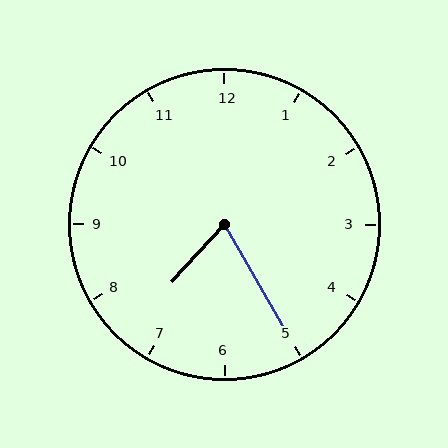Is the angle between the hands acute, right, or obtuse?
It is acute.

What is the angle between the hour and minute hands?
Approximately 72 degrees.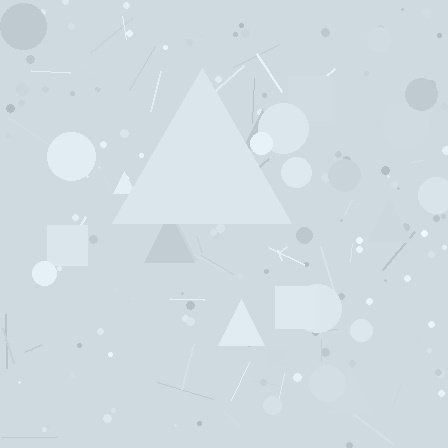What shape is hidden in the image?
A triangle is hidden in the image.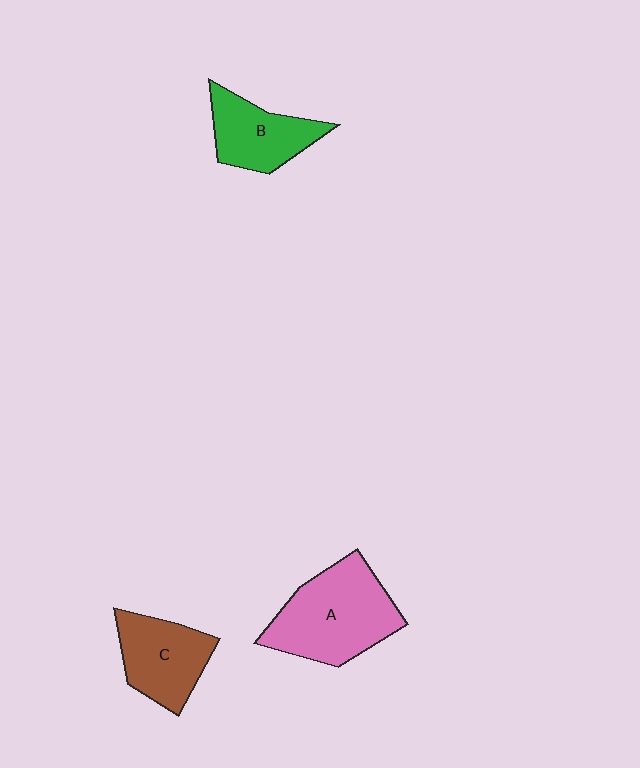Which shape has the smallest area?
Shape B (green).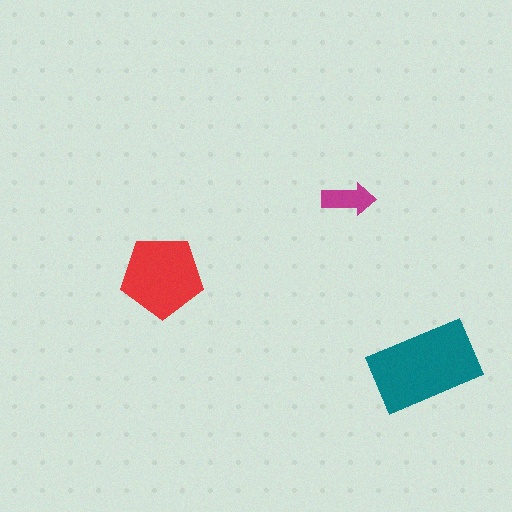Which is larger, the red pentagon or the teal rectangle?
The teal rectangle.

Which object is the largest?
The teal rectangle.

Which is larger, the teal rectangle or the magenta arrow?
The teal rectangle.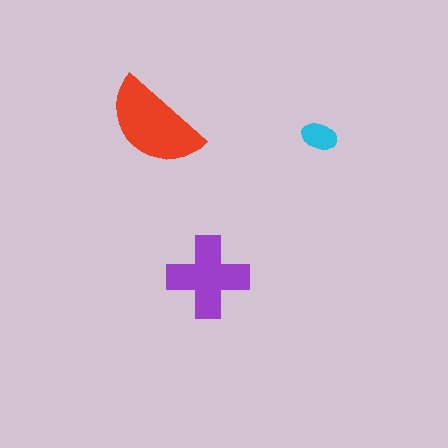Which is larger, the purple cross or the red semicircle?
The red semicircle.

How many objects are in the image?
There are 3 objects in the image.